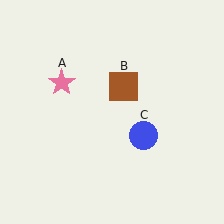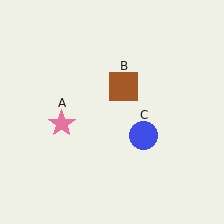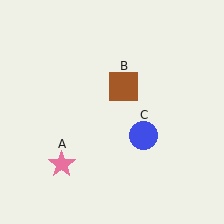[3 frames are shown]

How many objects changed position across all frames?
1 object changed position: pink star (object A).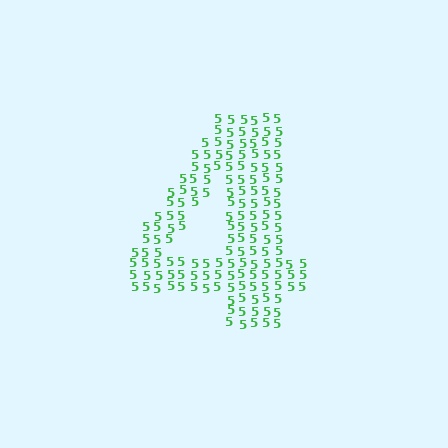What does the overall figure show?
The overall figure shows the digit 4.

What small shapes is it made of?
It is made of small digit 5's.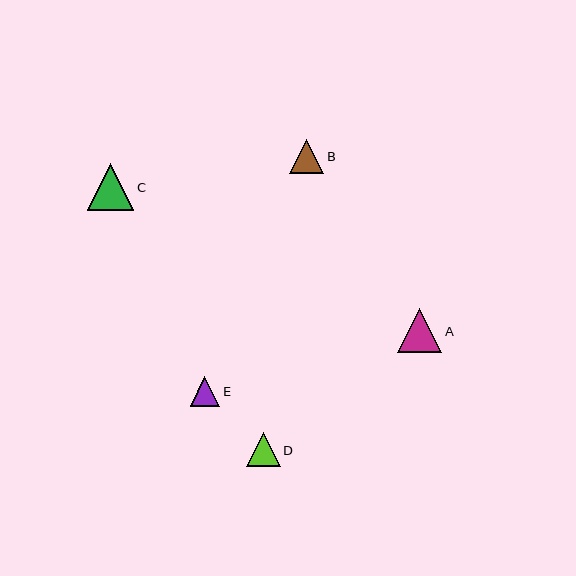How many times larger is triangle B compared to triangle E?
Triangle B is approximately 1.1 times the size of triangle E.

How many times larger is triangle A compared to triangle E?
Triangle A is approximately 1.5 times the size of triangle E.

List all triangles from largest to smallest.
From largest to smallest: C, A, B, D, E.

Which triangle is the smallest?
Triangle E is the smallest with a size of approximately 30 pixels.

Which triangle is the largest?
Triangle C is the largest with a size of approximately 47 pixels.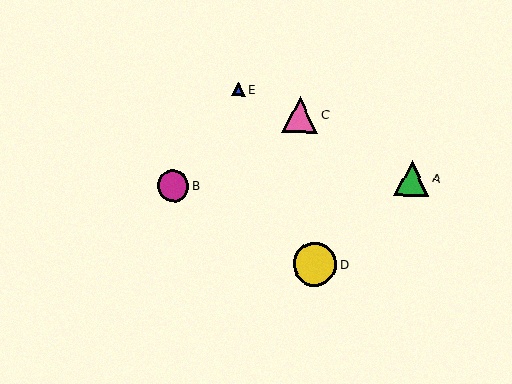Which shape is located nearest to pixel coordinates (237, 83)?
The blue triangle (labeled E) at (239, 89) is nearest to that location.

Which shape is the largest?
The yellow circle (labeled D) is the largest.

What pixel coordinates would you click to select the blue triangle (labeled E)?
Click at (239, 89) to select the blue triangle E.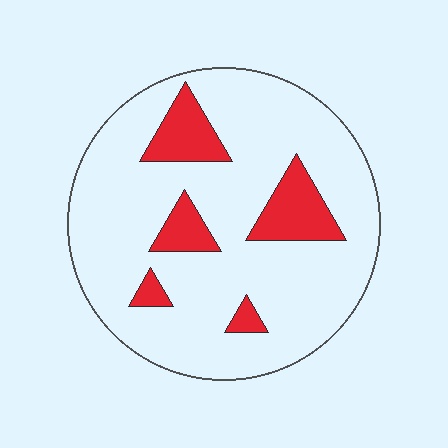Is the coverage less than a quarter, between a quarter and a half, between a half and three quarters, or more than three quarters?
Less than a quarter.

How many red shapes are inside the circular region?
5.